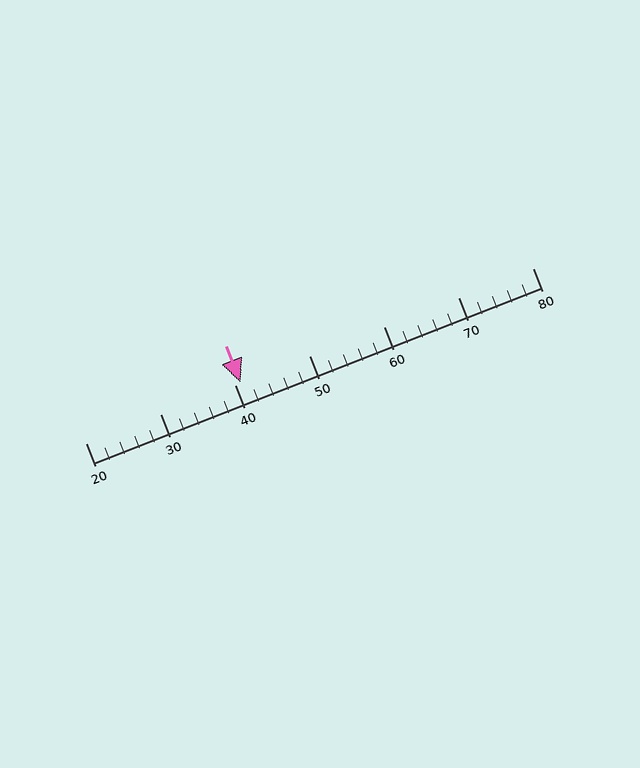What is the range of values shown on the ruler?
The ruler shows values from 20 to 80.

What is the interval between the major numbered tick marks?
The major tick marks are spaced 10 units apart.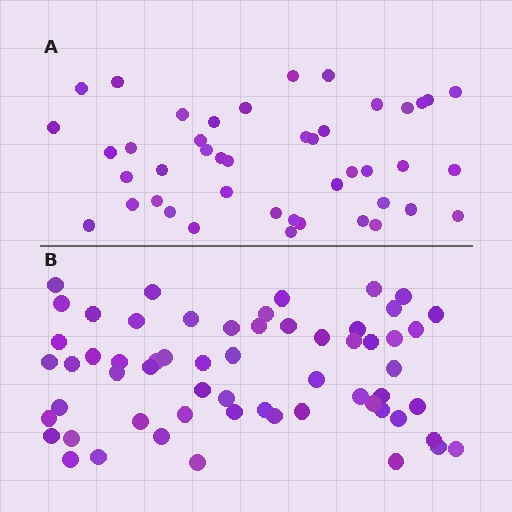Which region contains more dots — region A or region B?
Region B (the bottom region) has more dots.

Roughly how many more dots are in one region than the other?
Region B has approximately 15 more dots than region A.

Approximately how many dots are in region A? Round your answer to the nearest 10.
About 40 dots. (The exact count is 44, which rounds to 40.)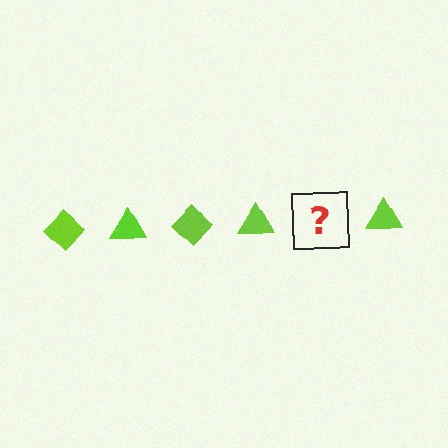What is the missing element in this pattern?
The missing element is a lime diamond.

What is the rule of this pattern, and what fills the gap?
The rule is that the pattern cycles through diamond, triangle shapes in lime. The gap should be filled with a lime diamond.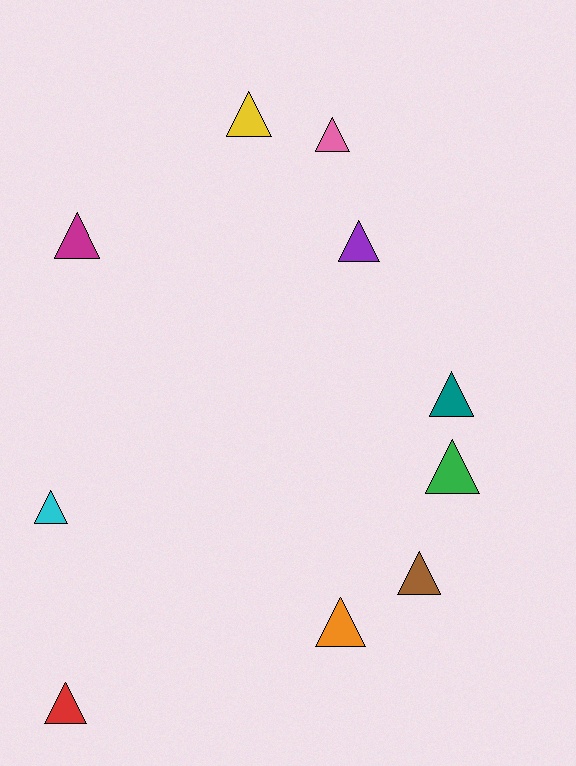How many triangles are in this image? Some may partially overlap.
There are 10 triangles.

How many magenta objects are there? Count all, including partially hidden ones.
There is 1 magenta object.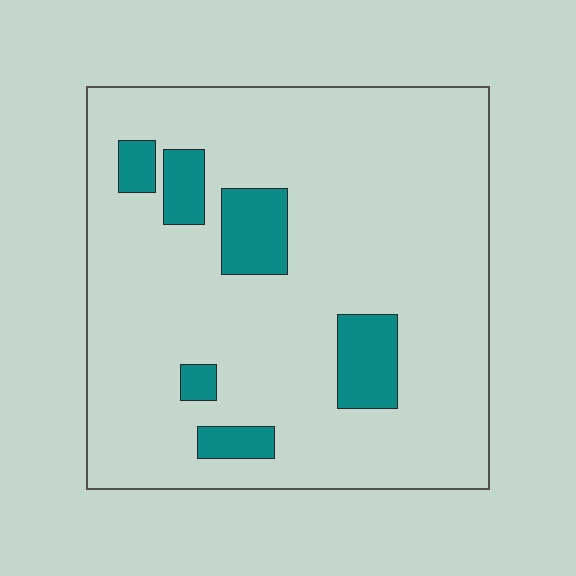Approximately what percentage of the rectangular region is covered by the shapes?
Approximately 15%.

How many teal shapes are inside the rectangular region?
6.